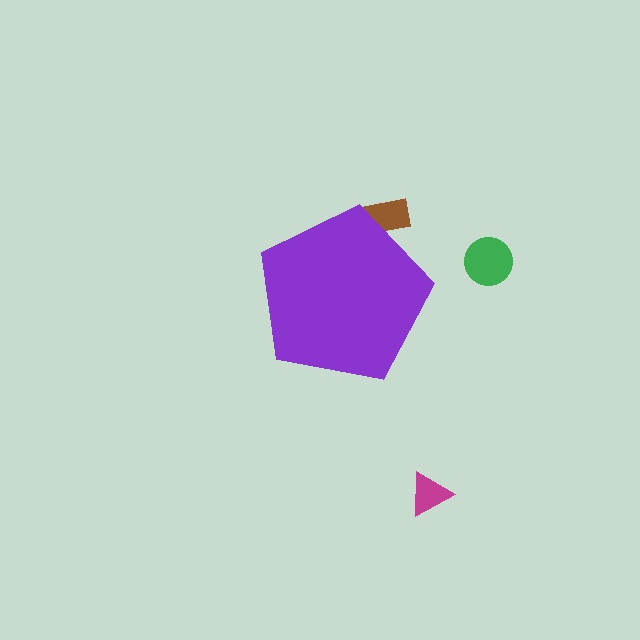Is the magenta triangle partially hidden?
No, the magenta triangle is fully visible.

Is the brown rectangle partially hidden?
Yes, the brown rectangle is partially hidden behind the purple pentagon.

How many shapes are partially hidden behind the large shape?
1 shape is partially hidden.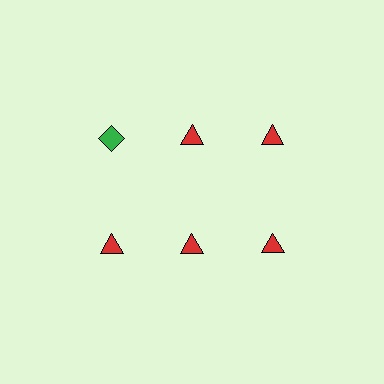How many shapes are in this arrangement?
There are 6 shapes arranged in a grid pattern.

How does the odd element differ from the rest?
It differs in both color (green instead of red) and shape (diamond instead of triangle).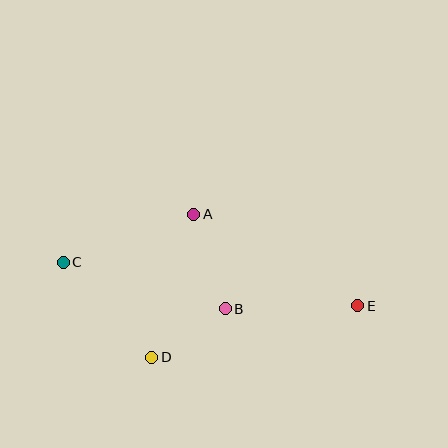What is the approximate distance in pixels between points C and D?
The distance between C and D is approximately 130 pixels.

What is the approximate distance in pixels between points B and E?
The distance between B and E is approximately 132 pixels.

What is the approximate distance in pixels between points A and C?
The distance between A and C is approximately 139 pixels.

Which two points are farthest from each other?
Points C and E are farthest from each other.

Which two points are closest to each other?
Points B and D are closest to each other.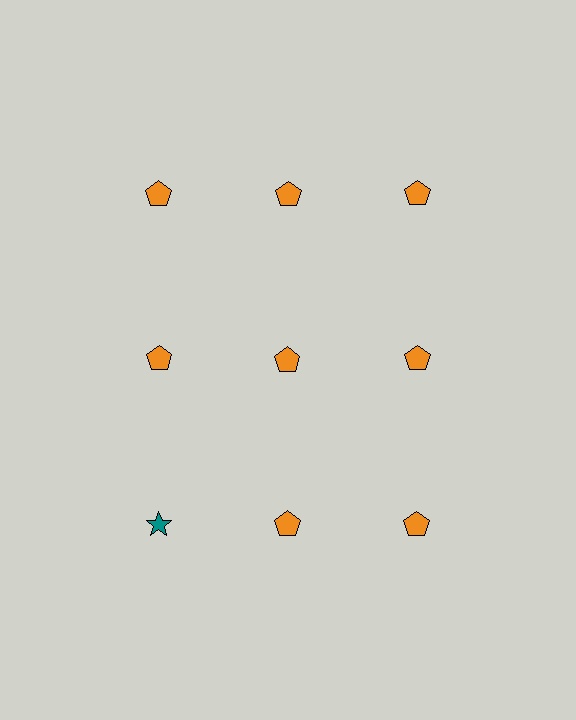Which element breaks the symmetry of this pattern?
The teal star in the third row, leftmost column breaks the symmetry. All other shapes are orange pentagons.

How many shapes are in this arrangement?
There are 9 shapes arranged in a grid pattern.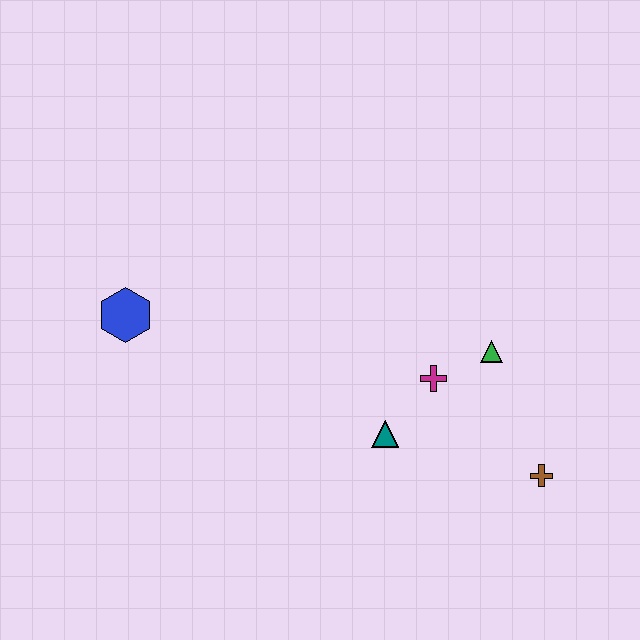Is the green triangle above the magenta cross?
Yes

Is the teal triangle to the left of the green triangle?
Yes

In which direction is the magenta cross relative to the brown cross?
The magenta cross is to the left of the brown cross.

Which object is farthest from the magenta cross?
The blue hexagon is farthest from the magenta cross.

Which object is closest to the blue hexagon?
The teal triangle is closest to the blue hexagon.